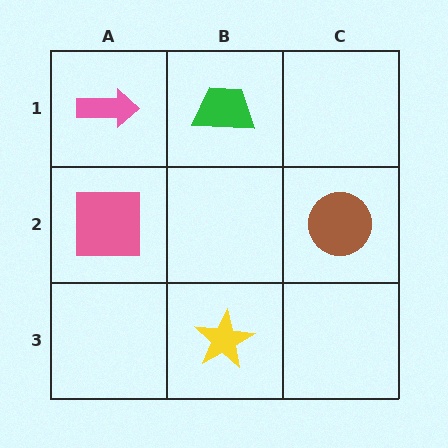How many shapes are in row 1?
2 shapes.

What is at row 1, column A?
A pink arrow.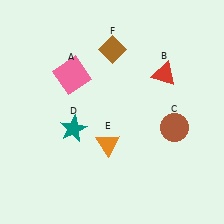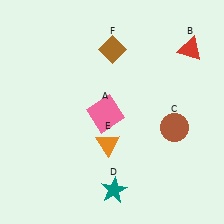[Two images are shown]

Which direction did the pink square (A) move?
The pink square (A) moved down.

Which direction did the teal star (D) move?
The teal star (D) moved down.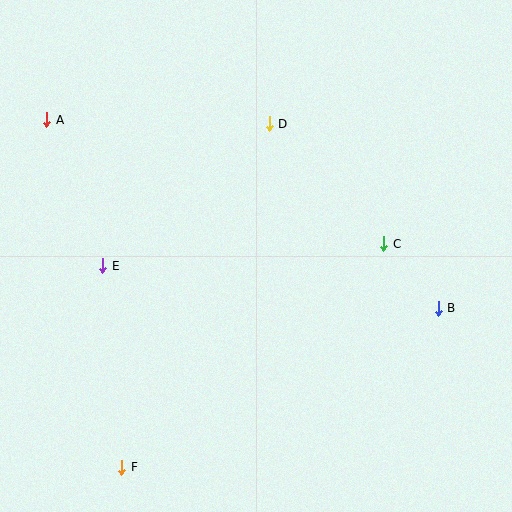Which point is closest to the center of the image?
Point C at (384, 244) is closest to the center.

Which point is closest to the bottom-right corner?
Point B is closest to the bottom-right corner.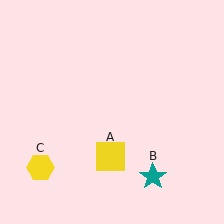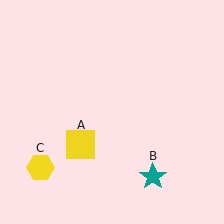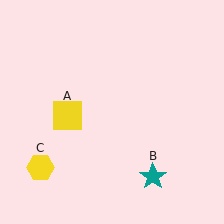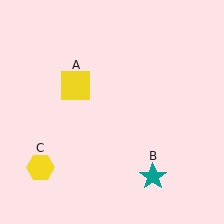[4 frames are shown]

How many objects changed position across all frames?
1 object changed position: yellow square (object A).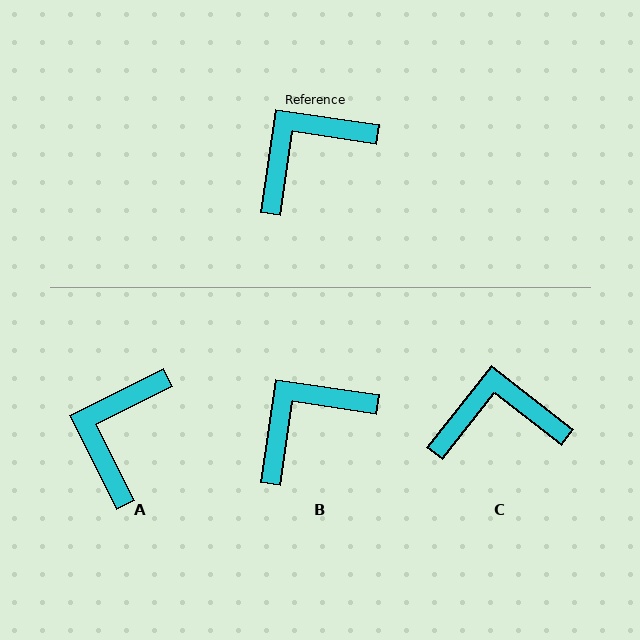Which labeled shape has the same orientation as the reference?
B.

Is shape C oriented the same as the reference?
No, it is off by about 30 degrees.